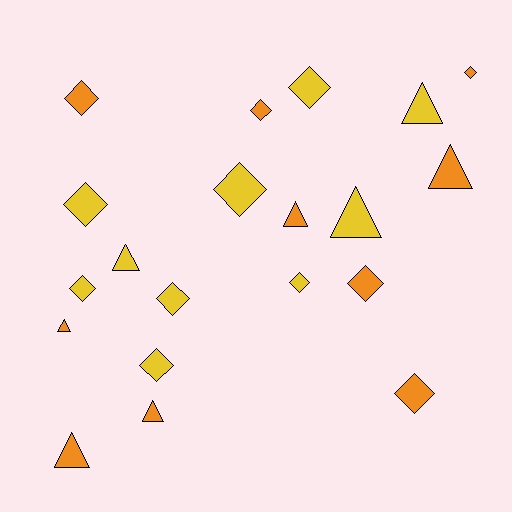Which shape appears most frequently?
Diamond, with 12 objects.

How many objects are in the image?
There are 20 objects.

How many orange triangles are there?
There are 5 orange triangles.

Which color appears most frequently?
Yellow, with 10 objects.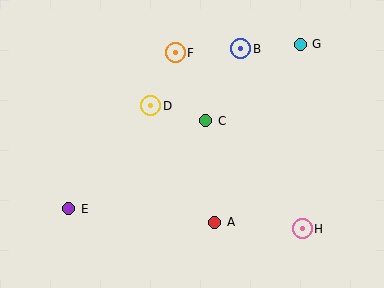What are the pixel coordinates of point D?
Point D is at (151, 106).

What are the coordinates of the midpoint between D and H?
The midpoint between D and H is at (226, 167).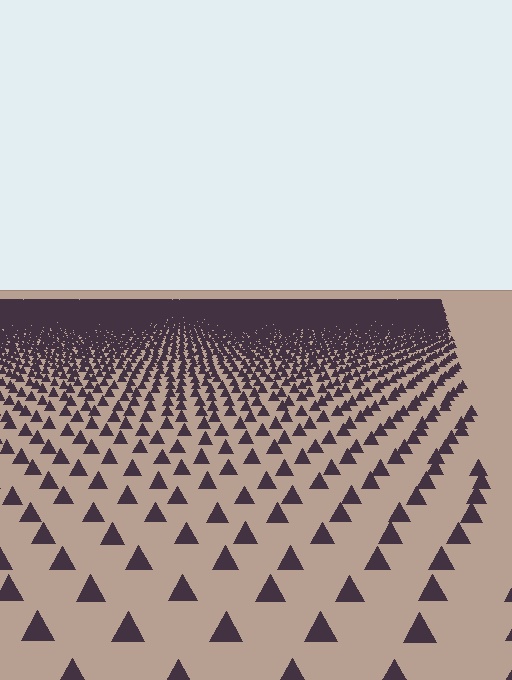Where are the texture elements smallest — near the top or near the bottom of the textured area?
Near the top.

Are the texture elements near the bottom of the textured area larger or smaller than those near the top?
Larger. Near the bottom, elements are closer to the viewer and appear at a bigger on-screen size.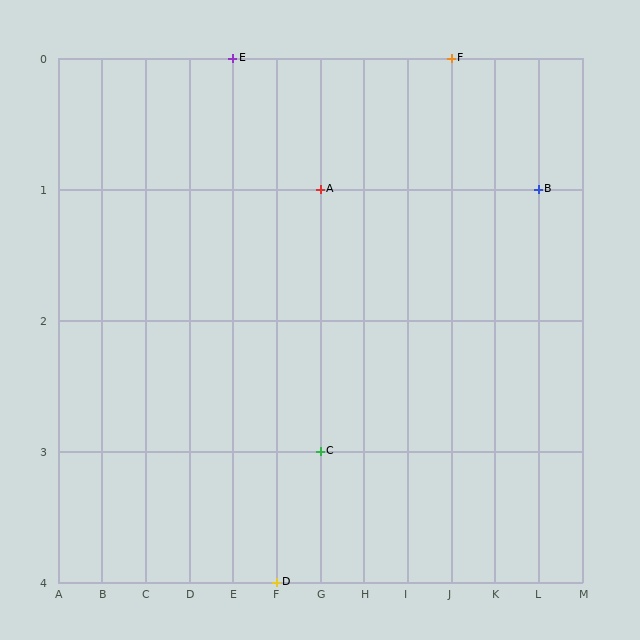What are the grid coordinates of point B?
Point B is at grid coordinates (L, 1).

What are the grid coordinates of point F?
Point F is at grid coordinates (J, 0).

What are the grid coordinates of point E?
Point E is at grid coordinates (E, 0).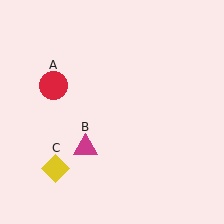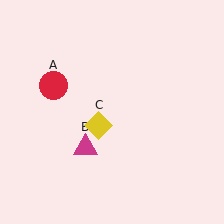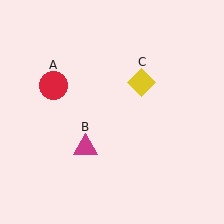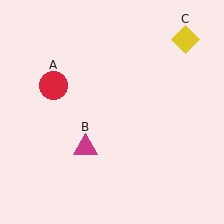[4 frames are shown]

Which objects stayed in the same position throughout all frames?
Red circle (object A) and magenta triangle (object B) remained stationary.